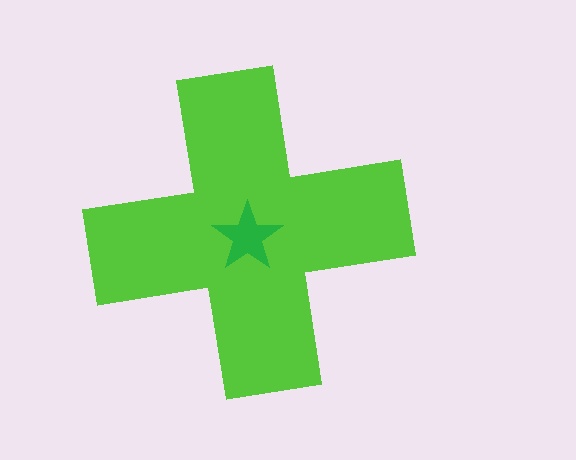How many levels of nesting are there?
2.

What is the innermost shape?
The green star.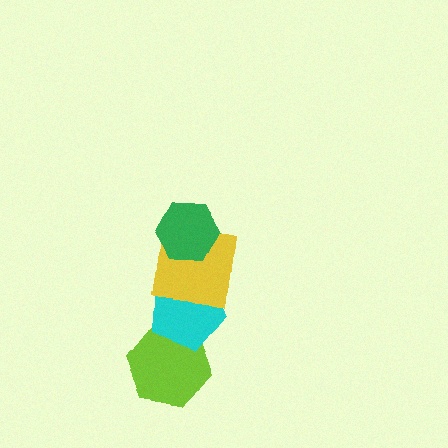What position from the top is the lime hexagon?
The lime hexagon is 4th from the top.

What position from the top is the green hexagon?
The green hexagon is 1st from the top.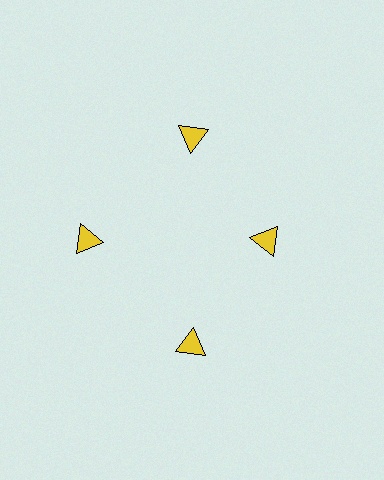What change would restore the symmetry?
The symmetry would be restored by moving it outward, back onto the ring so that all 4 triangles sit at equal angles and equal distance from the center.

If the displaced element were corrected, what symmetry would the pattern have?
It would have 4-fold rotational symmetry — the pattern would map onto itself every 90 degrees.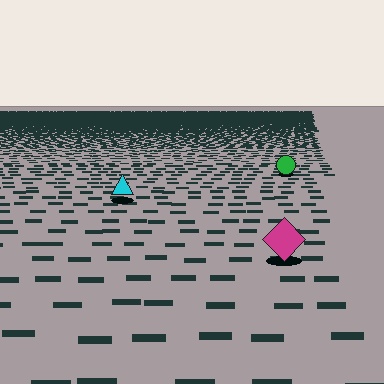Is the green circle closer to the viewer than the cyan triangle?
No. The cyan triangle is closer — you can tell from the texture gradient: the ground texture is coarser near it.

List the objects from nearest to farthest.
From nearest to farthest: the magenta diamond, the cyan triangle, the green circle.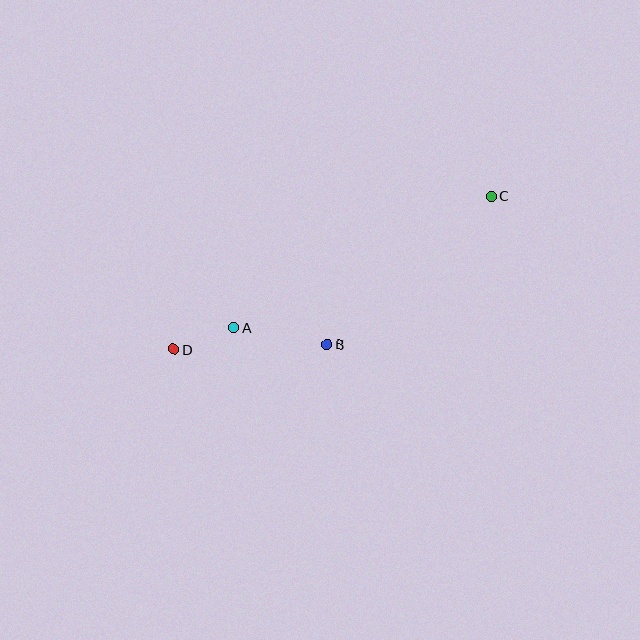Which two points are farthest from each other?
Points C and D are farthest from each other.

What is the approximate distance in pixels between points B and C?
The distance between B and C is approximately 221 pixels.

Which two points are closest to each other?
Points A and D are closest to each other.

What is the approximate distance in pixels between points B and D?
The distance between B and D is approximately 153 pixels.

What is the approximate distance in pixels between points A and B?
The distance between A and B is approximately 95 pixels.